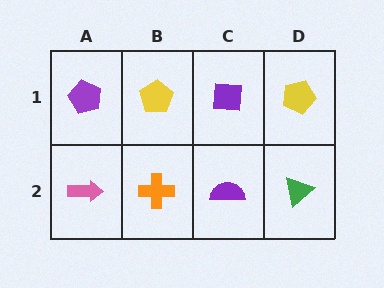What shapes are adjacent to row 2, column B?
A yellow pentagon (row 1, column B), a pink arrow (row 2, column A), a purple semicircle (row 2, column C).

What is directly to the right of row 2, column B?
A purple semicircle.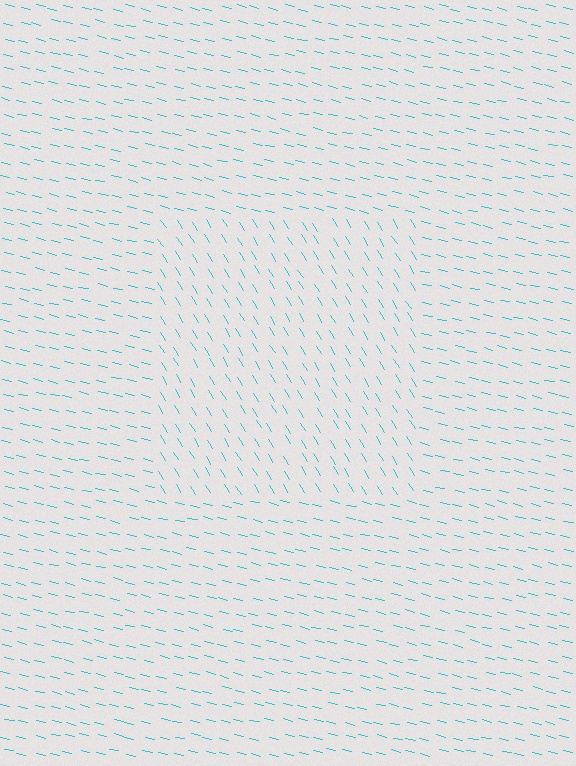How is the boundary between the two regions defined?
The boundary is defined purely by a change in line orientation (approximately 45 degrees difference). All lines are the same color and thickness.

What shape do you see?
I see a rectangle.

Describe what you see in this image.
The image is filled with small cyan line segments. A rectangle region in the image has lines oriented differently from the surrounding lines, creating a visible texture boundary.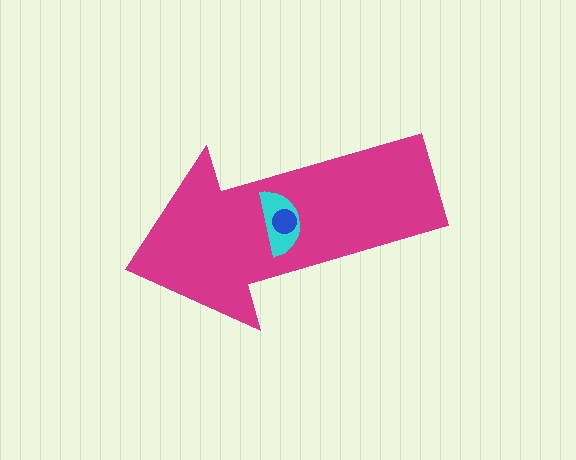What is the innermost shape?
The blue circle.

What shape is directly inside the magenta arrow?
The cyan semicircle.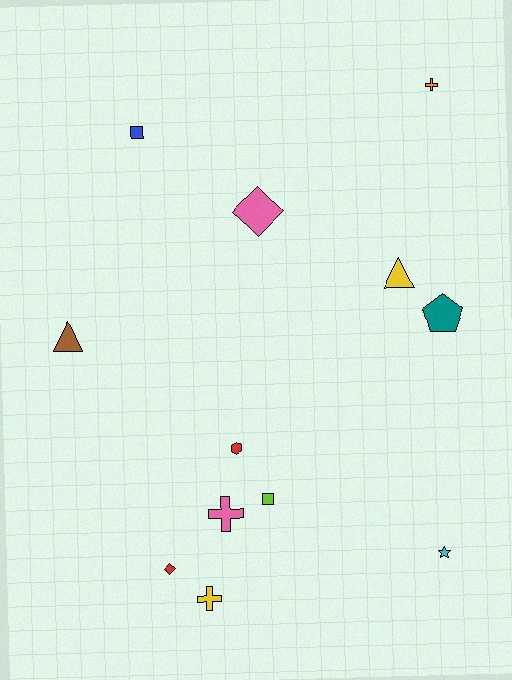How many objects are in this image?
There are 12 objects.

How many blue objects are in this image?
There is 1 blue object.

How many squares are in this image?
There are 2 squares.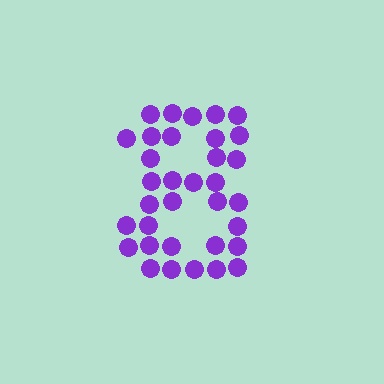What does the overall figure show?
The overall figure shows the digit 8.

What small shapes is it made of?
It is made of small circles.